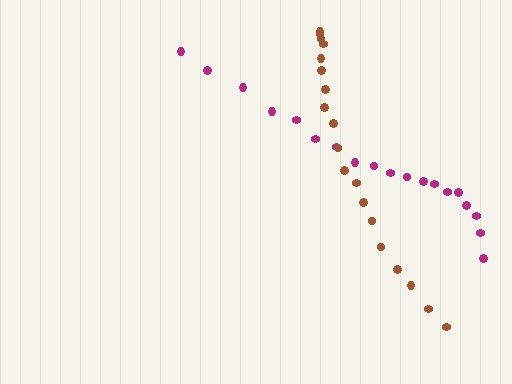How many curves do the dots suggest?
There are 2 distinct paths.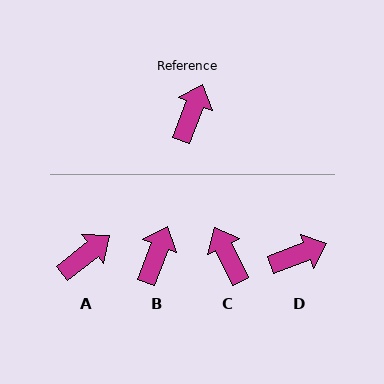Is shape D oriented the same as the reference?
No, it is off by about 48 degrees.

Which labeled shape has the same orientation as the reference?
B.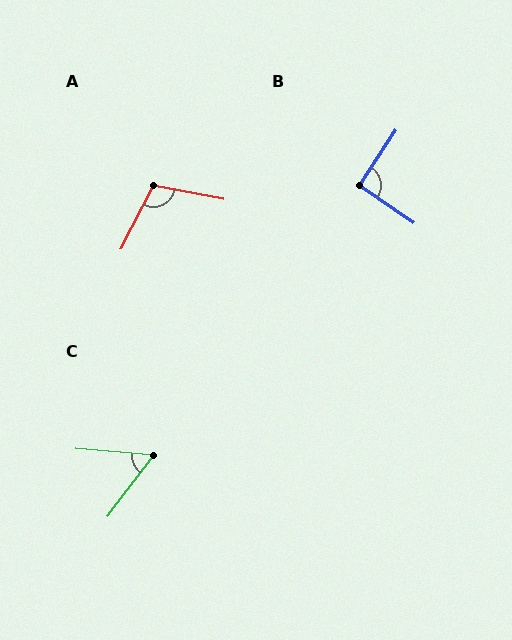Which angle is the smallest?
C, at approximately 58 degrees.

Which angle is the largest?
A, at approximately 106 degrees.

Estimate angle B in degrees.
Approximately 91 degrees.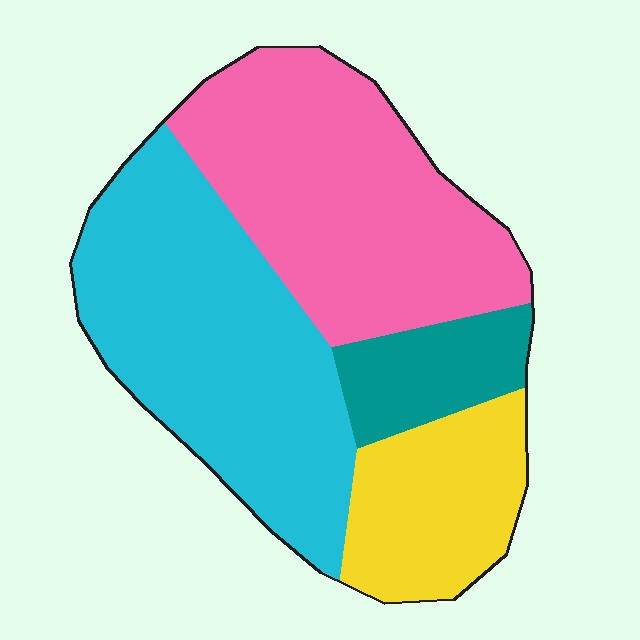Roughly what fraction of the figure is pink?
Pink covers about 35% of the figure.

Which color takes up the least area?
Teal, at roughly 10%.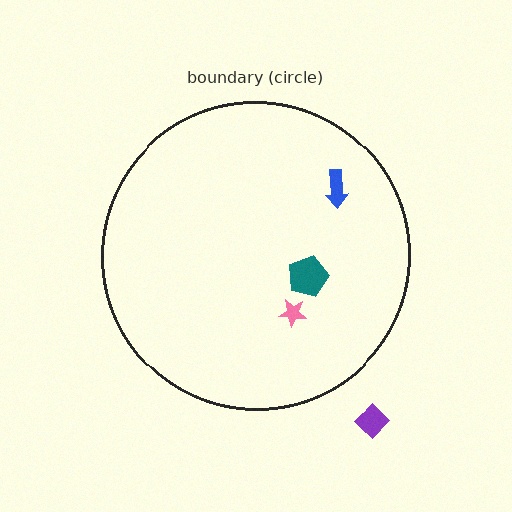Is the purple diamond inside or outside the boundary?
Outside.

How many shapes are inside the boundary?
3 inside, 1 outside.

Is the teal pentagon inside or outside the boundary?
Inside.